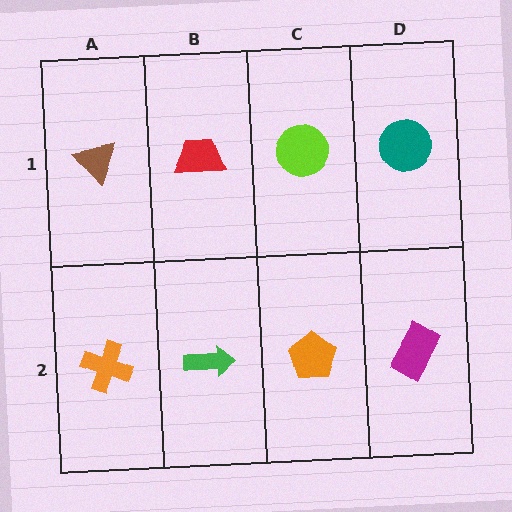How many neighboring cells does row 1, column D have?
2.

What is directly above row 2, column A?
A brown triangle.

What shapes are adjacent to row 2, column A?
A brown triangle (row 1, column A), a green arrow (row 2, column B).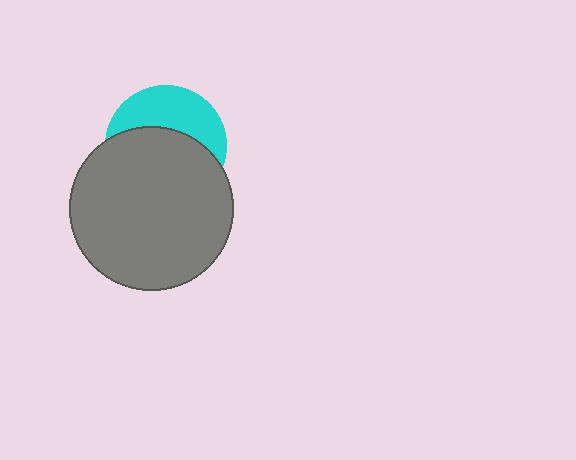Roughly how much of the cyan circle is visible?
A small part of it is visible (roughly 40%).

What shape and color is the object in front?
The object in front is a gray circle.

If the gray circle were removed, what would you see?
You would see the complete cyan circle.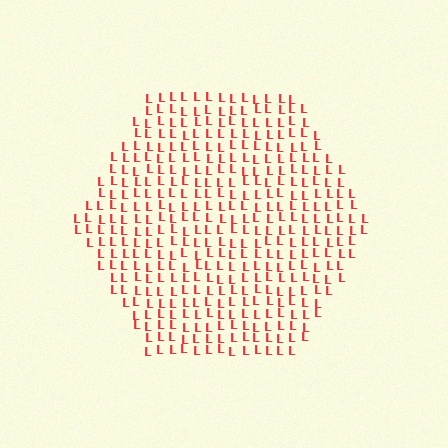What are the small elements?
The small elements are letter L's.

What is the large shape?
The large shape is a hexagon.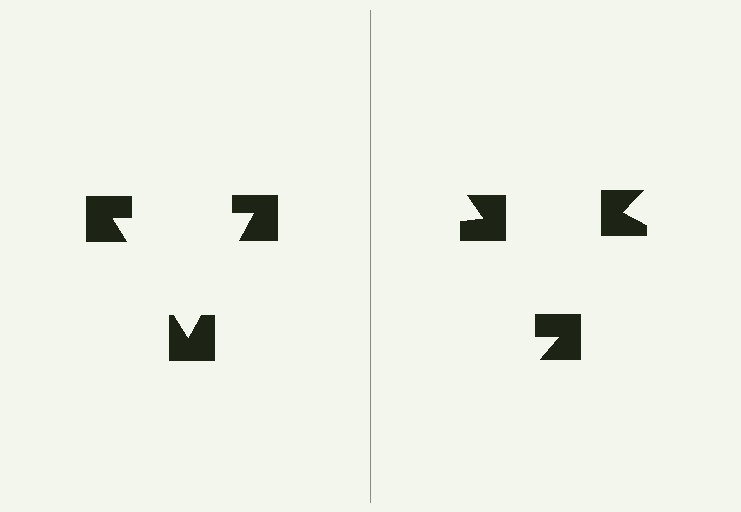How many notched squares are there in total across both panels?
6 — 3 on each side.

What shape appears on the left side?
An illusory triangle.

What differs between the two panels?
The notched squares are positioned identically on both sides; only the wedge orientations differ. On the left they align to a triangle; on the right they are misaligned.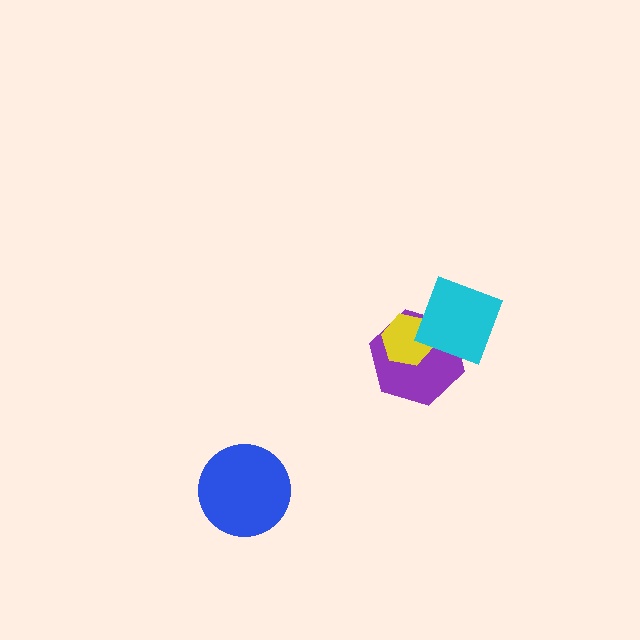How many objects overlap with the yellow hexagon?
2 objects overlap with the yellow hexagon.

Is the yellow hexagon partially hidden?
Yes, it is partially covered by another shape.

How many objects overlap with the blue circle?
0 objects overlap with the blue circle.